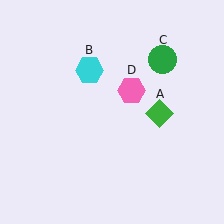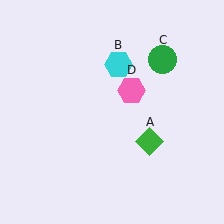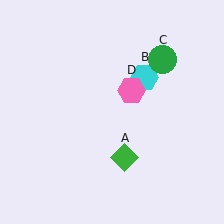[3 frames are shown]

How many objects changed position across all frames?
2 objects changed position: green diamond (object A), cyan hexagon (object B).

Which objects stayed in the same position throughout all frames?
Green circle (object C) and pink hexagon (object D) remained stationary.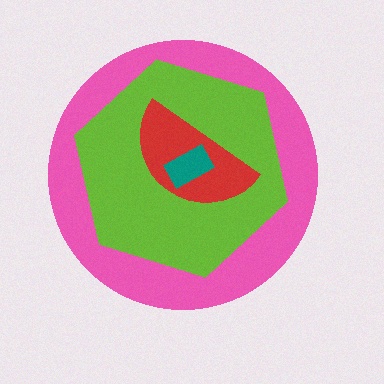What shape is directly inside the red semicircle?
The teal rectangle.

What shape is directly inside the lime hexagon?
The red semicircle.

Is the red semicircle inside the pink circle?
Yes.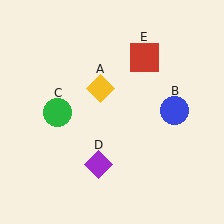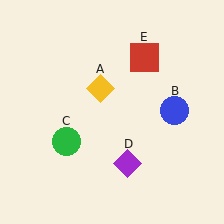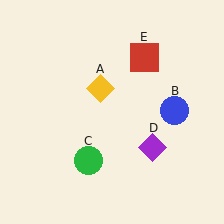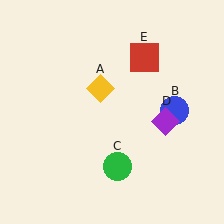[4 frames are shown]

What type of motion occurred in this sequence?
The green circle (object C), purple diamond (object D) rotated counterclockwise around the center of the scene.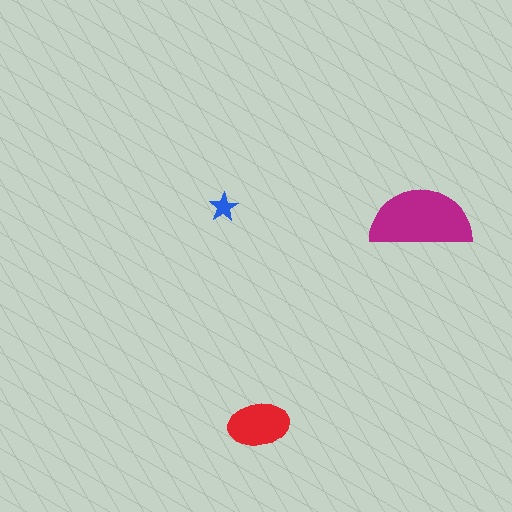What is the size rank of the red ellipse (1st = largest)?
2nd.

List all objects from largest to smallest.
The magenta semicircle, the red ellipse, the blue star.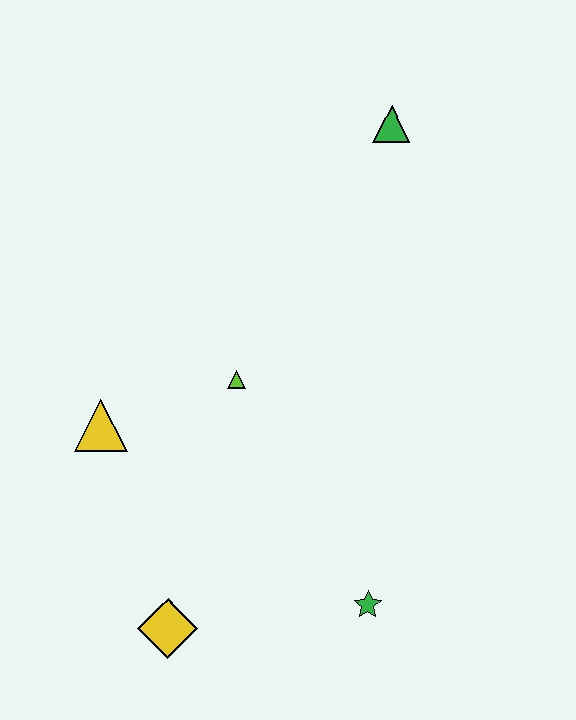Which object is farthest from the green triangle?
The yellow diamond is farthest from the green triangle.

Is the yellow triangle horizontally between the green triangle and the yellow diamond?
No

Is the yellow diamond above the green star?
No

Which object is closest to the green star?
The yellow diamond is closest to the green star.